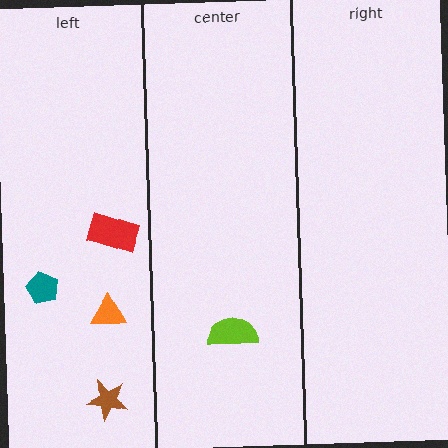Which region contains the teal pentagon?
The left region.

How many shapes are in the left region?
4.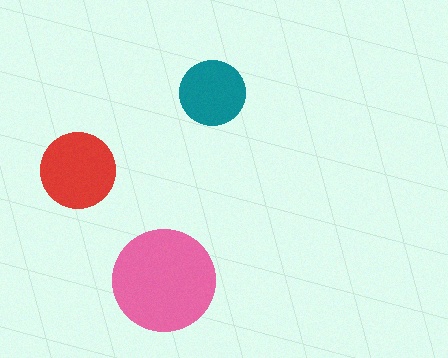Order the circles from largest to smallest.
the pink one, the red one, the teal one.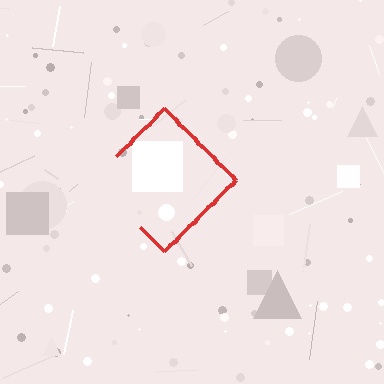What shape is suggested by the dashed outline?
The dashed outline suggests a diamond.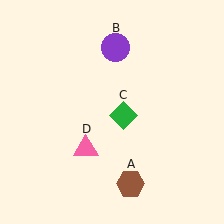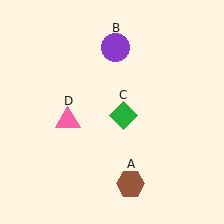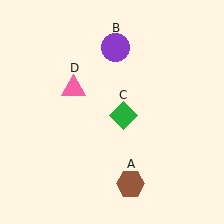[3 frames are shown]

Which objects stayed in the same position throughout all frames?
Brown hexagon (object A) and purple circle (object B) and green diamond (object C) remained stationary.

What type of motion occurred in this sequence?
The pink triangle (object D) rotated clockwise around the center of the scene.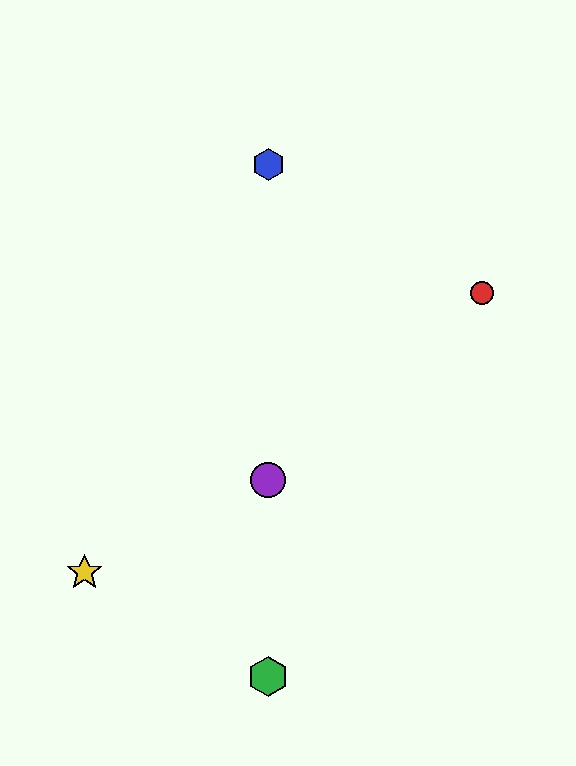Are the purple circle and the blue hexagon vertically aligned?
Yes, both are at x≈268.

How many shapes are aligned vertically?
3 shapes (the blue hexagon, the green hexagon, the purple circle) are aligned vertically.